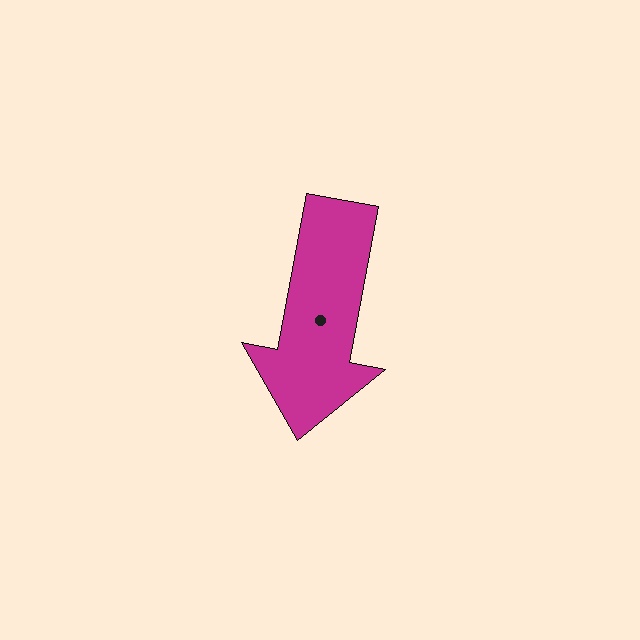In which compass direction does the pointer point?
South.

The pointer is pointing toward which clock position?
Roughly 6 o'clock.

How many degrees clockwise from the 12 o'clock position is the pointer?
Approximately 190 degrees.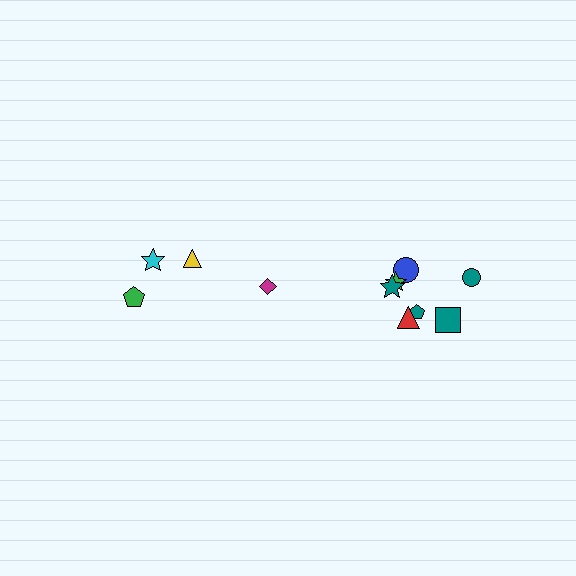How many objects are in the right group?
There are 7 objects.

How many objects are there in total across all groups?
There are 11 objects.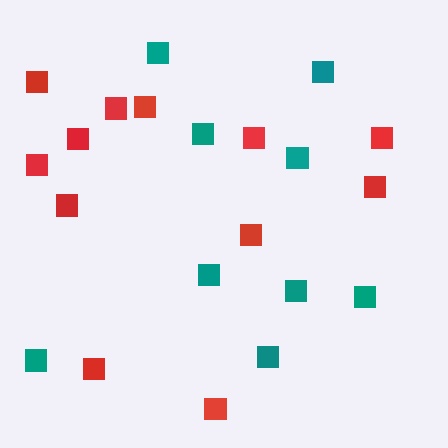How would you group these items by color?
There are 2 groups: one group of red squares (12) and one group of teal squares (9).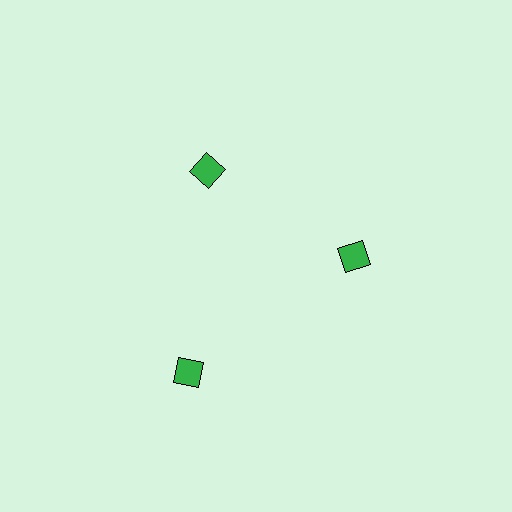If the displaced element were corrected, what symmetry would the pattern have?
It would have 3-fold rotational symmetry — the pattern would map onto itself every 120 degrees.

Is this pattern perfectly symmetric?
No. The 3 green diamonds are arranged in a ring, but one element near the 7 o'clock position is pushed outward from the center, breaking the 3-fold rotational symmetry.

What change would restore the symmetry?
The symmetry would be restored by moving it inward, back onto the ring so that all 3 diamonds sit at equal angles and equal distance from the center.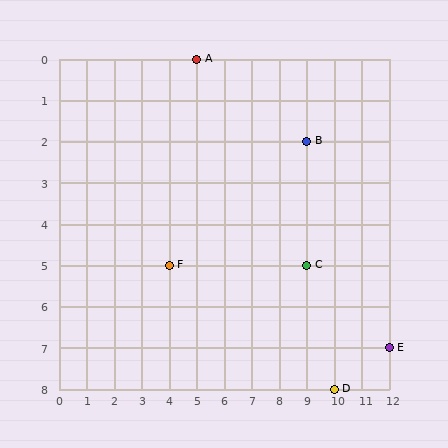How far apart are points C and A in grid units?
Points C and A are 4 columns and 5 rows apart (about 6.4 grid units diagonally).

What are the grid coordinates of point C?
Point C is at grid coordinates (9, 5).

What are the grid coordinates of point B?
Point B is at grid coordinates (9, 2).